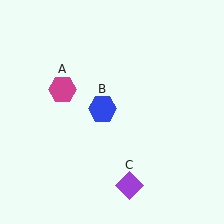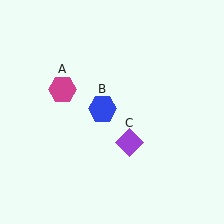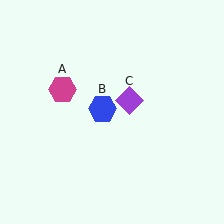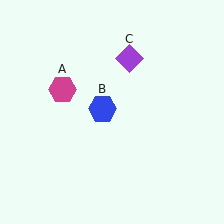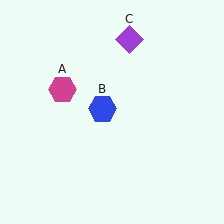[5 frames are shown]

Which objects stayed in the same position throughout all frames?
Magenta hexagon (object A) and blue hexagon (object B) remained stationary.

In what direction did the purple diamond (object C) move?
The purple diamond (object C) moved up.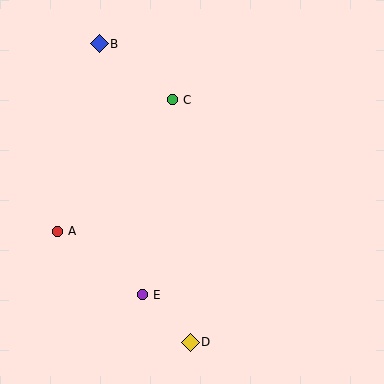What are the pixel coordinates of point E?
Point E is at (142, 295).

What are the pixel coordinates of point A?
Point A is at (57, 231).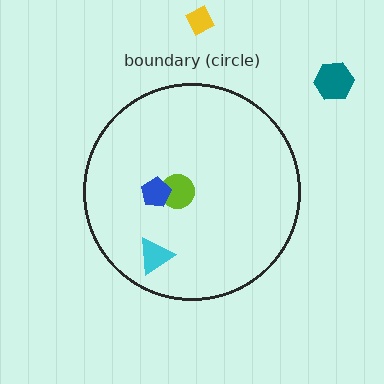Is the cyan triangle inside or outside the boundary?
Inside.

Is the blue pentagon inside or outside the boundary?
Inside.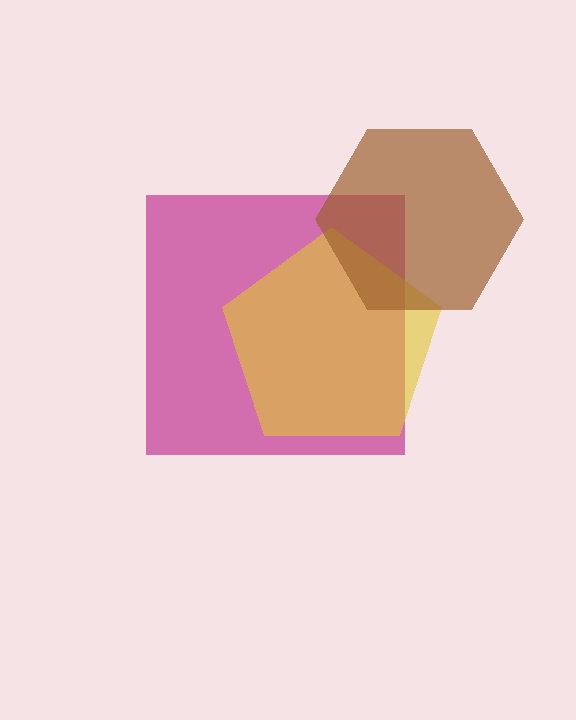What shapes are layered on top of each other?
The layered shapes are: a magenta square, a yellow pentagon, a brown hexagon.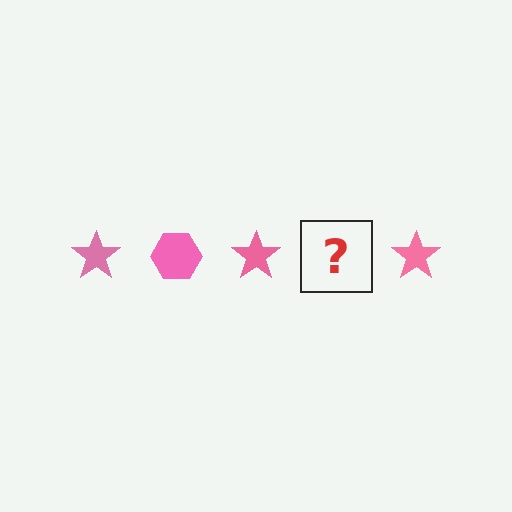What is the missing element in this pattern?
The missing element is a pink hexagon.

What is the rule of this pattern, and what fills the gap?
The rule is that the pattern cycles through star, hexagon shapes in pink. The gap should be filled with a pink hexagon.